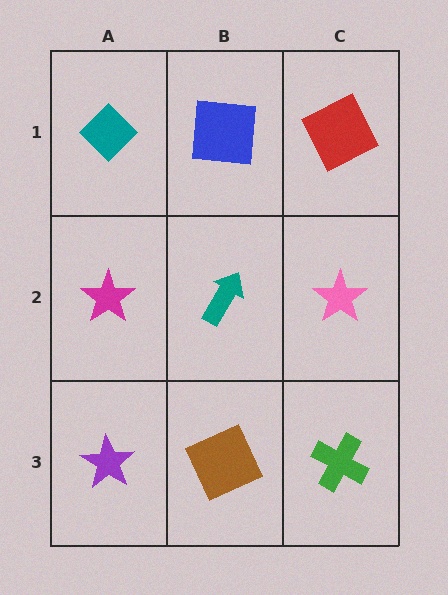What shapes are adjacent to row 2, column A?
A teal diamond (row 1, column A), a purple star (row 3, column A), a teal arrow (row 2, column B).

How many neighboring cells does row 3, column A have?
2.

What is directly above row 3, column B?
A teal arrow.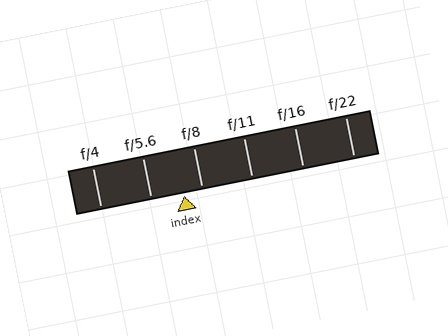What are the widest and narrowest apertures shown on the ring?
The widest aperture shown is f/4 and the narrowest is f/22.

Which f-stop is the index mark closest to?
The index mark is closest to f/8.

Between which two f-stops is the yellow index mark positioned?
The index mark is between f/5.6 and f/8.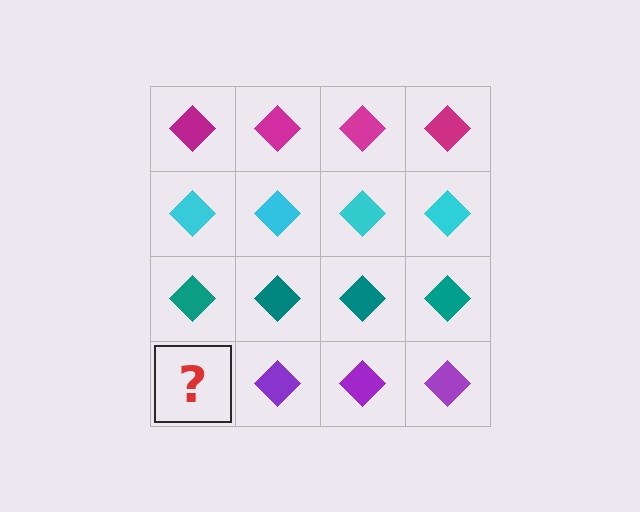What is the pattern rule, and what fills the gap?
The rule is that each row has a consistent color. The gap should be filled with a purple diamond.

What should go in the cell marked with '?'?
The missing cell should contain a purple diamond.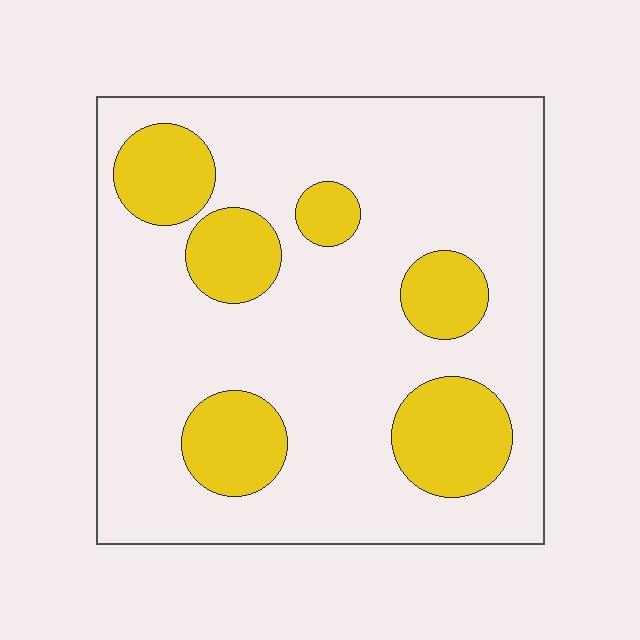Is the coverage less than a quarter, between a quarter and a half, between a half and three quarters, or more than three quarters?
Less than a quarter.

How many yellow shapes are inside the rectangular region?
6.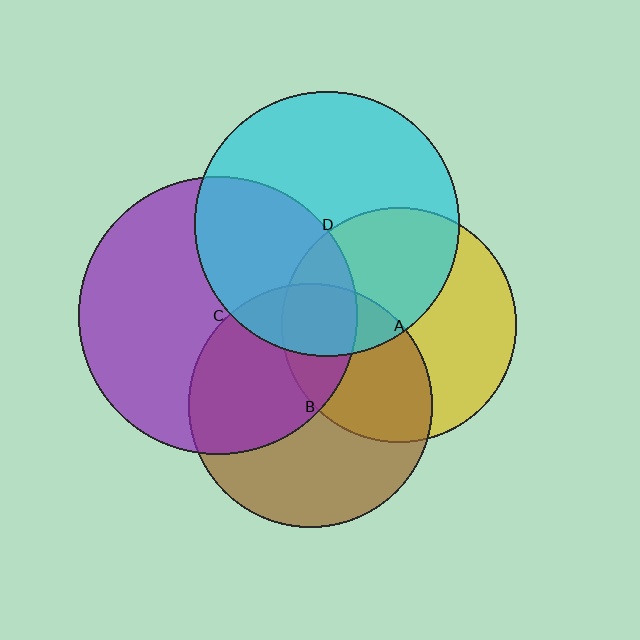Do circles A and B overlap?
Yes.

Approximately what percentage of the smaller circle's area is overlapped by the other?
Approximately 40%.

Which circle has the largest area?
Circle C (purple).